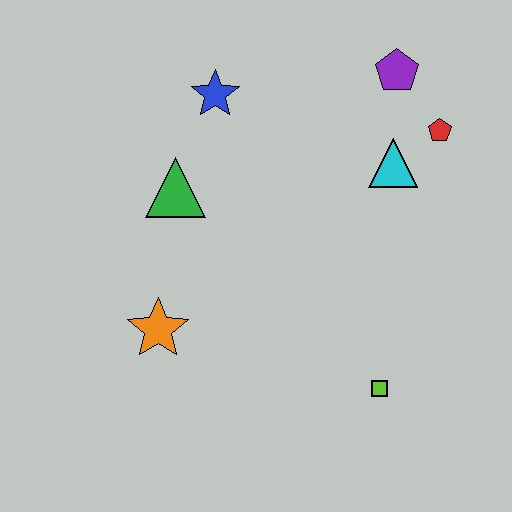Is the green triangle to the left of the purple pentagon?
Yes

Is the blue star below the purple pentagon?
Yes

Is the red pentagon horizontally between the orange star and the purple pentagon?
No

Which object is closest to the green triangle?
The blue star is closest to the green triangle.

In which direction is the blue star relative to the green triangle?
The blue star is above the green triangle.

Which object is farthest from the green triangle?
The lime square is farthest from the green triangle.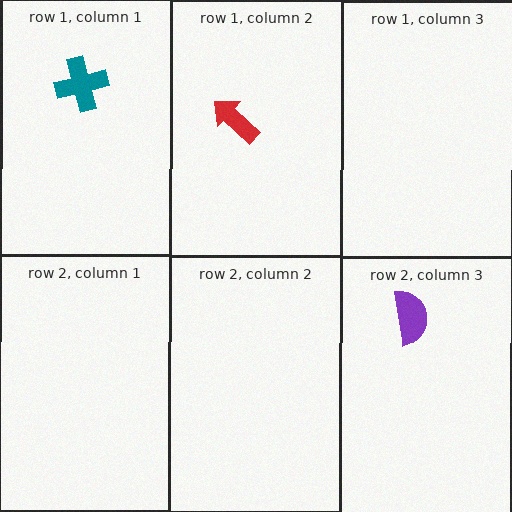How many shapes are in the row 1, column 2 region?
1.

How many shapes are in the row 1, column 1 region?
1.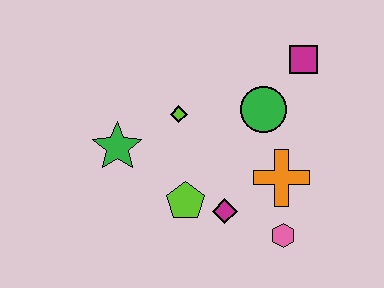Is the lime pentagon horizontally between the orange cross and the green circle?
No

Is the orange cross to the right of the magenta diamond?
Yes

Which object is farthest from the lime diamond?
The pink hexagon is farthest from the lime diamond.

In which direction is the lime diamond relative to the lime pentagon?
The lime diamond is above the lime pentagon.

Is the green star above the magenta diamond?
Yes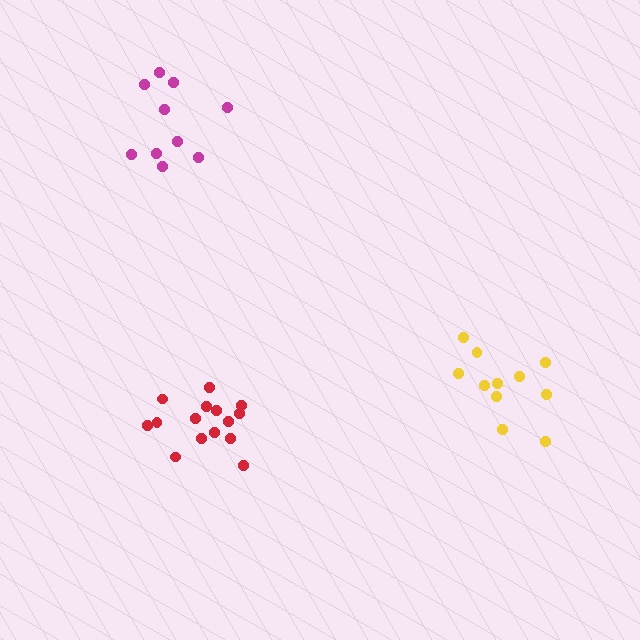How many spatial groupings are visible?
There are 3 spatial groupings.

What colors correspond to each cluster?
The clusters are colored: yellow, magenta, red.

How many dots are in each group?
Group 1: 11 dots, Group 2: 10 dots, Group 3: 15 dots (36 total).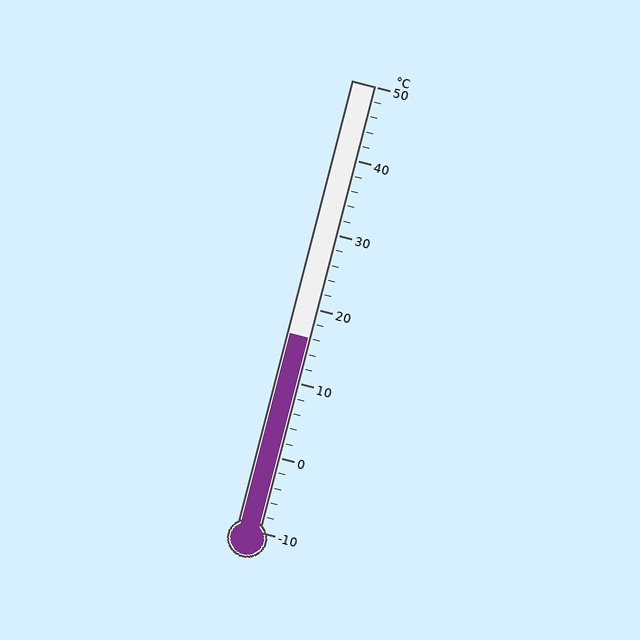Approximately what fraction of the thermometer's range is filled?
The thermometer is filled to approximately 45% of its range.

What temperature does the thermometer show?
The thermometer shows approximately 16°C.